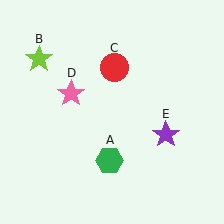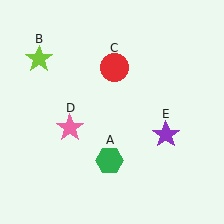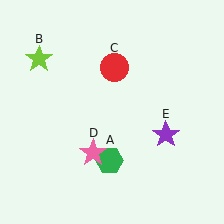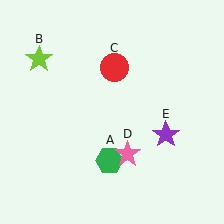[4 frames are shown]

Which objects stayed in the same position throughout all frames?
Green hexagon (object A) and lime star (object B) and red circle (object C) and purple star (object E) remained stationary.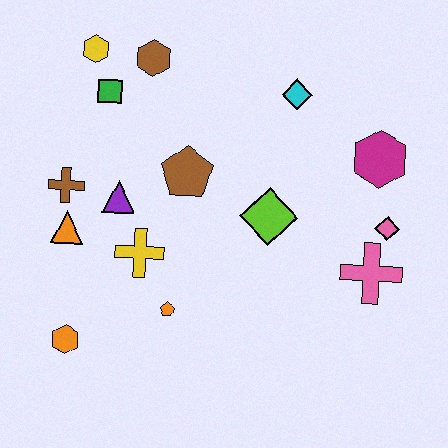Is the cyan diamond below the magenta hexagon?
No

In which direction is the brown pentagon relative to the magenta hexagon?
The brown pentagon is to the left of the magenta hexagon.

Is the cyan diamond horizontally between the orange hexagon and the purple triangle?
No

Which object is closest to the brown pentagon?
The purple triangle is closest to the brown pentagon.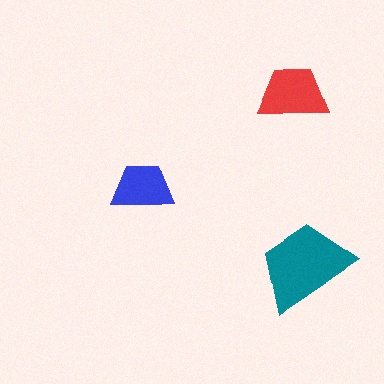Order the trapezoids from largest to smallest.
the teal one, the red one, the blue one.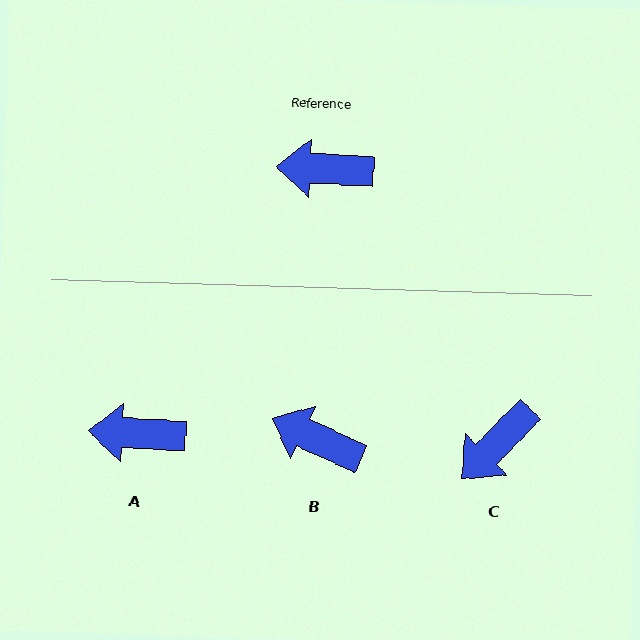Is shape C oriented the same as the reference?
No, it is off by about 49 degrees.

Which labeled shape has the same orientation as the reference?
A.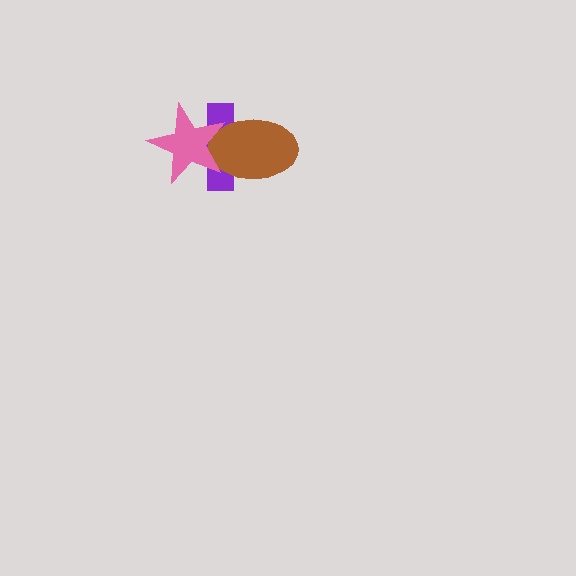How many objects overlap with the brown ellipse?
2 objects overlap with the brown ellipse.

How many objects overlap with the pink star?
2 objects overlap with the pink star.